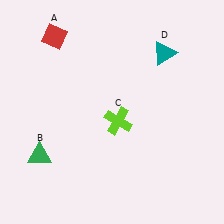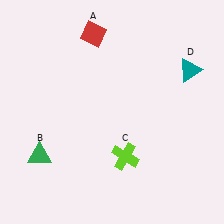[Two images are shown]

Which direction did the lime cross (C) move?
The lime cross (C) moved down.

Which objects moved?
The objects that moved are: the red diamond (A), the lime cross (C), the teal triangle (D).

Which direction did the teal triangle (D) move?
The teal triangle (D) moved right.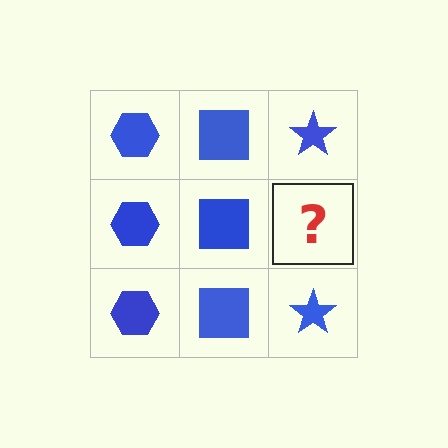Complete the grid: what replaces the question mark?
The question mark should be replaced with a blue star.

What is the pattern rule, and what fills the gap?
The rule is that each column has a consistent shape. The gap should be filled with a blue star.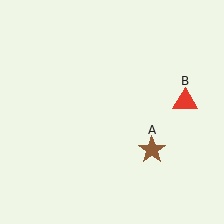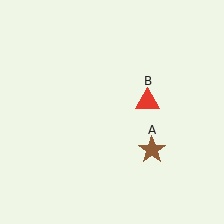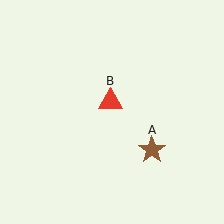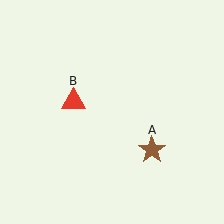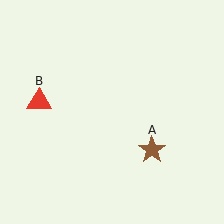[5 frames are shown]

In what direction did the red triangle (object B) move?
The red triangle (object B) moved left.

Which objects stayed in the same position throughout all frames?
Brown star (object A) remained stationary.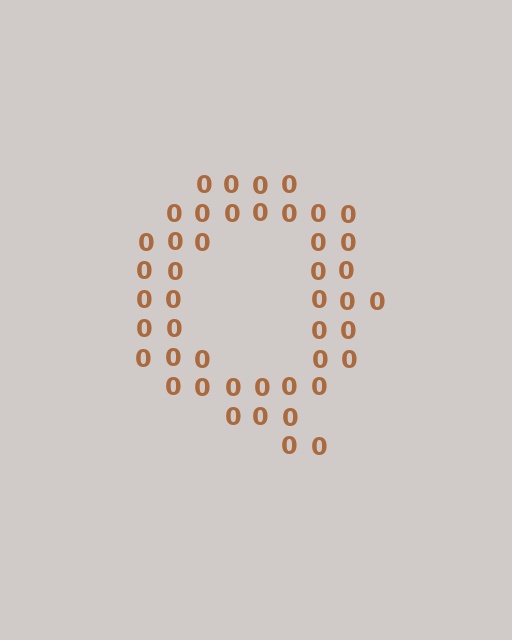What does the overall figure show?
The overall figure shows the letter Q.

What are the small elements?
The small elements are digit 0's.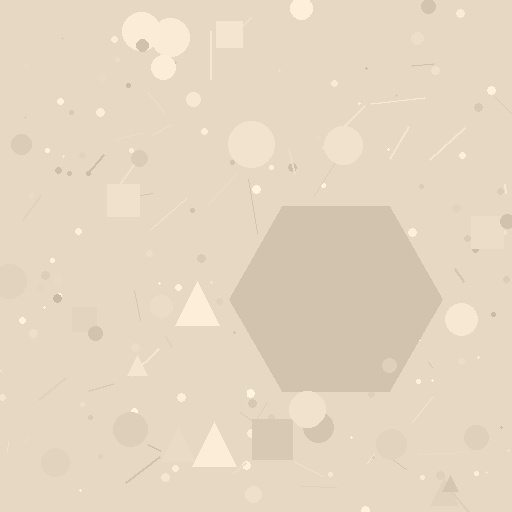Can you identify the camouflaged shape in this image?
The camouflaged shape is a hexagon.